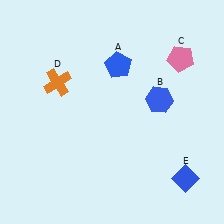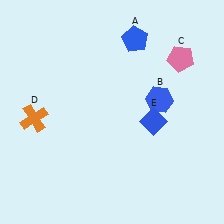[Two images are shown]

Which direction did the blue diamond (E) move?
The blue diamond (E) moved up.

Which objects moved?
The objects that moved are: the blue pentagon (A), the orange cross (D), the blue diamond (E).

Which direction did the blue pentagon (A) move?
The blue pentagon (A) moved up.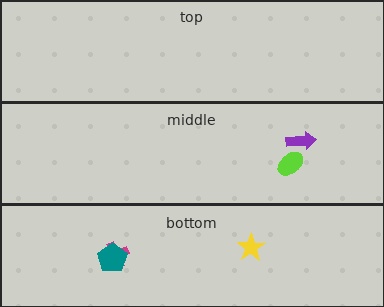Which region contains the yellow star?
The bottom region.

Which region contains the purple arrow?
The middle region.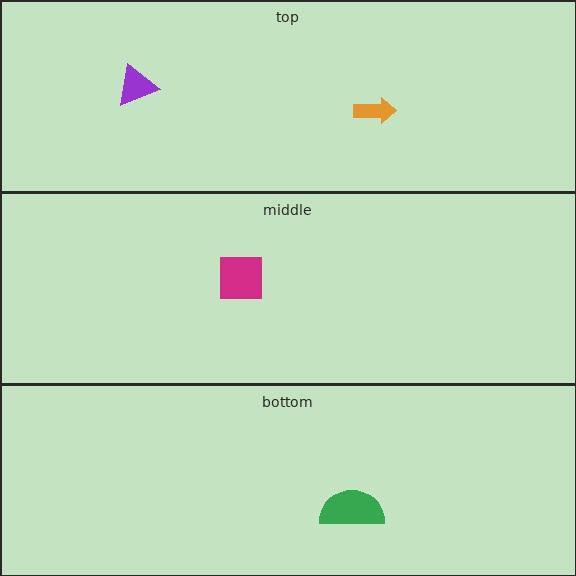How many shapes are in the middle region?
1.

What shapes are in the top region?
The purple triangle, the orange arrow.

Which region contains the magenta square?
The middle region.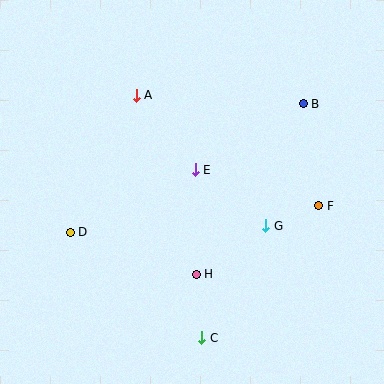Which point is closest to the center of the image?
Point E at (195, 170) is closest to the center.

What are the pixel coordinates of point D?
Point D is at (70, 232).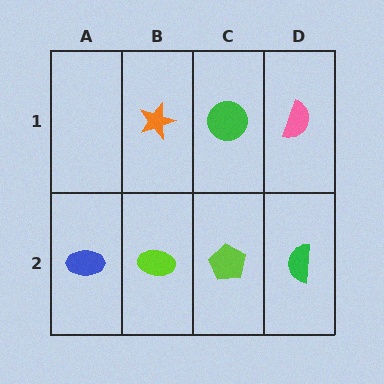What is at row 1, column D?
A pink semicircle.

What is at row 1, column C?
A green circle.